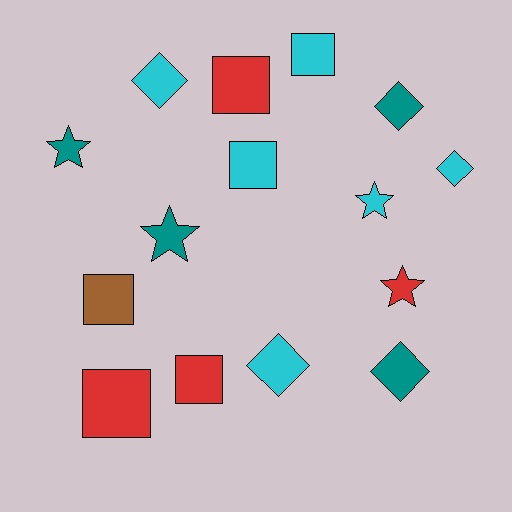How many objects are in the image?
There are 15 objects.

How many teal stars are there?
There are 2 teal stars.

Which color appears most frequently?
Cyan, with 6 objects.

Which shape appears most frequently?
Square, with 6 objects.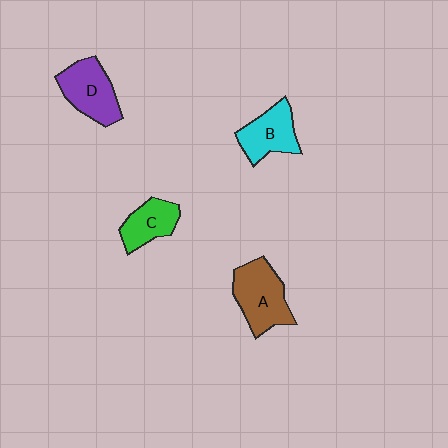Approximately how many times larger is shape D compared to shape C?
Approximately 1.3 times.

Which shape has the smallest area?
Shape C (green).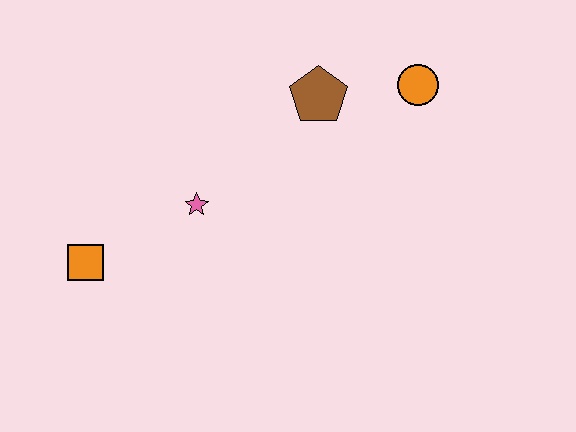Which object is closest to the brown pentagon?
The orange circle is closest to the brown pentagon.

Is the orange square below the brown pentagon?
Yes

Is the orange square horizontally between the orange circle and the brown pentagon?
No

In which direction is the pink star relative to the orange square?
The pink star is to the right of the orange square.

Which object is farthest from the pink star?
The orange circle is farthest from the pink star.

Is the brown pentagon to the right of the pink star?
Yes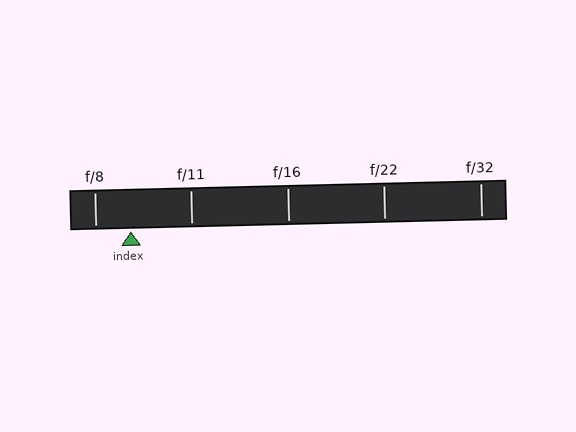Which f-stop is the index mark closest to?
The index mark is closest to f/8.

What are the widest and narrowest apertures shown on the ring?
The widest aperture shown is f/8 and the narrowest is f/32.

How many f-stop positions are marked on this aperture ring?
There are 5 f-stop positions marked.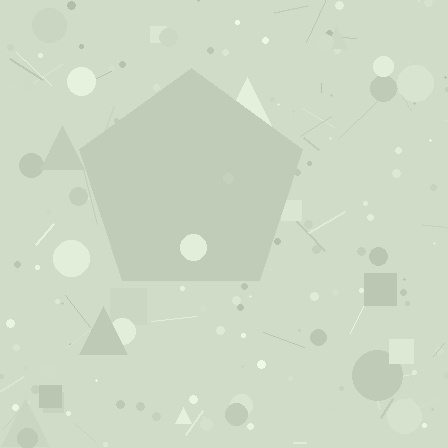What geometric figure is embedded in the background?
A pentagon is embedded in the background.